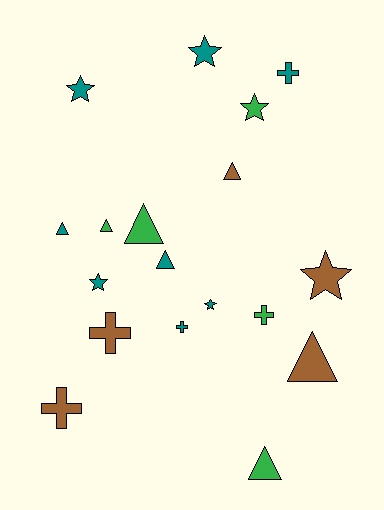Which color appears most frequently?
Teal, with 8 objects.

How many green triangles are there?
There are 3 green triangles.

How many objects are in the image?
There are 18 objects.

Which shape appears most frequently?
Triangle, with 7 objects.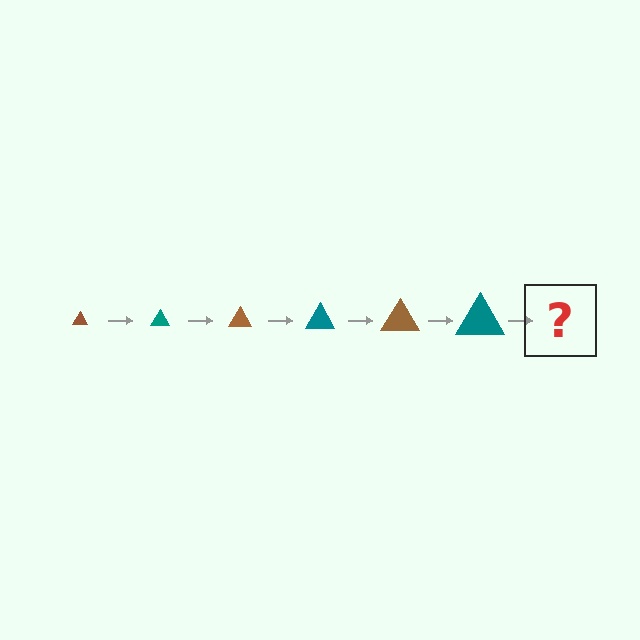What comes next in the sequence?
The next element should be a brown triangle, larger than the previous one.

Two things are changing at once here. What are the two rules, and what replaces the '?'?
The two rules are that the triangle grows larger each step and the color cycles through brown and teal. The '?' should be a brown triangle, larger than the previous one.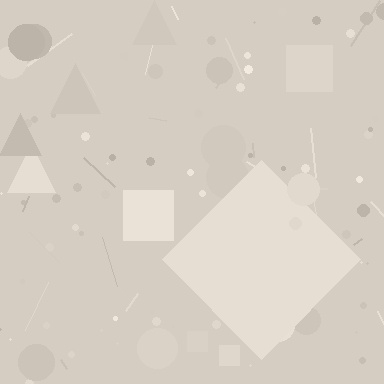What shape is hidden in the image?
A diamond is hidden in the image.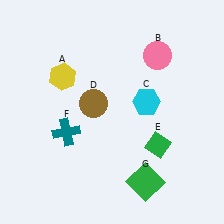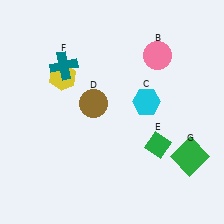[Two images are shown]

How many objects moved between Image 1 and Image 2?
2 objects moved between the two images.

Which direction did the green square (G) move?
The green square (G) moved right.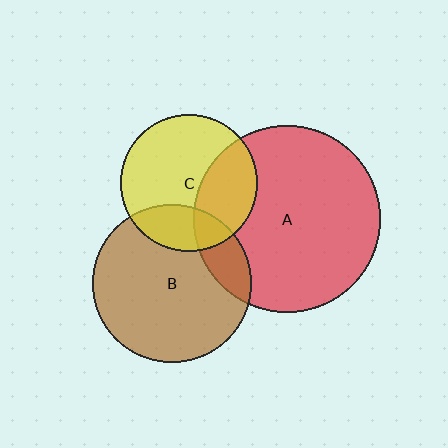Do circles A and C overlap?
Yes.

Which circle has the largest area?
Circle A (red).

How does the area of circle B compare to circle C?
Approximately 1.3 times.